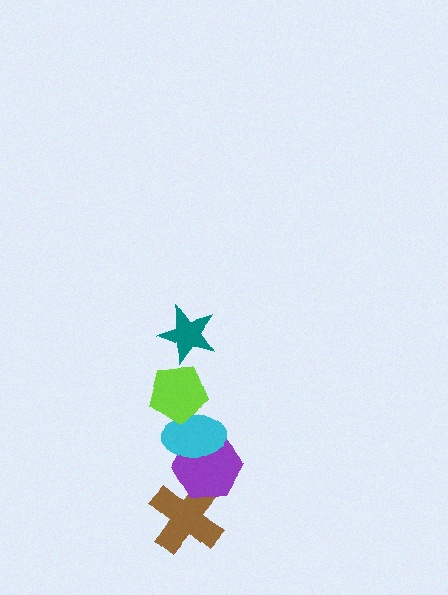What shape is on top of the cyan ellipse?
The lime pentagon is on top of the cyan ellipse.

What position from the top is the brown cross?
The brown cross is 5th from the top.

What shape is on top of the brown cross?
The purple hexagon is on top of the brown cross.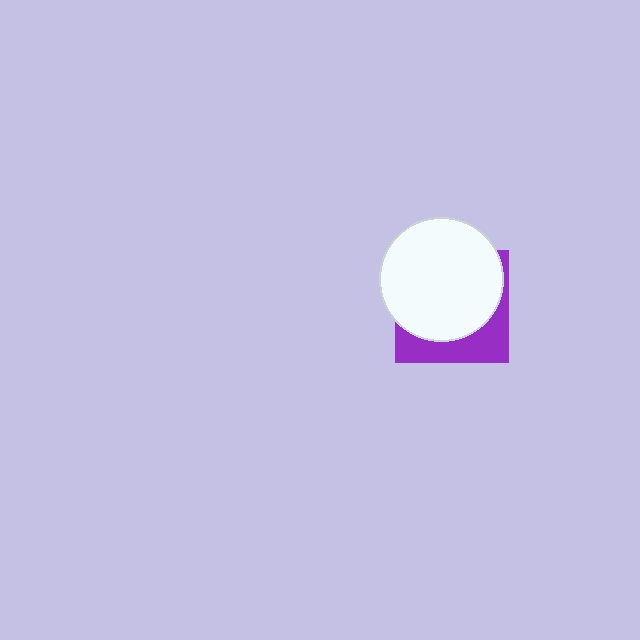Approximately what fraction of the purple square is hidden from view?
Roughly 68% of the purple square is hidden behind the white circle.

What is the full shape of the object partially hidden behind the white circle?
The partially hidden object is a purple square.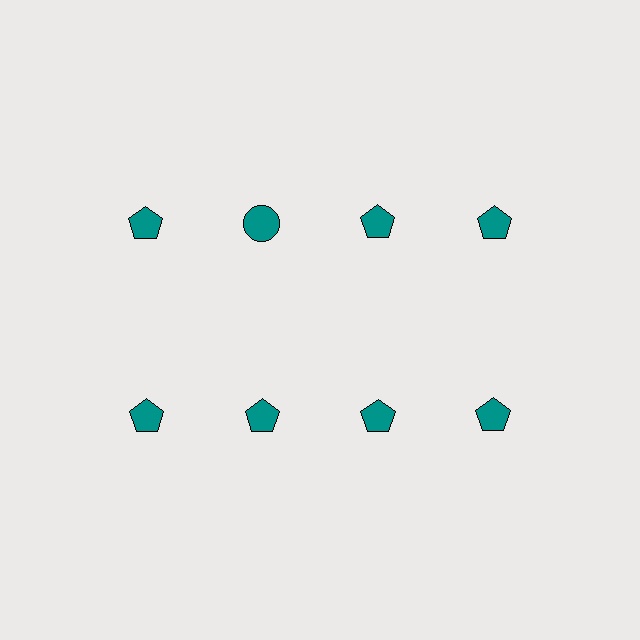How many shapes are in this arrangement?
There are 8 shapes arranged in a grid pattern.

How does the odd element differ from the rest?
It has a different shape: circle instead of pentagon.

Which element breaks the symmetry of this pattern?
The teal circle in the top row, second from left column breaks the symmetry. All other shapes are teal pentagons.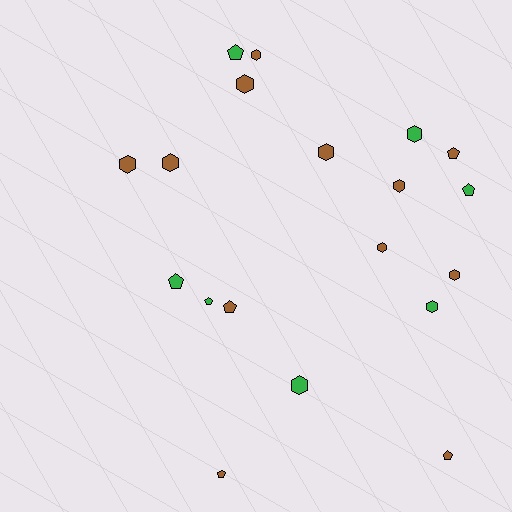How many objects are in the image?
There are 19 objects.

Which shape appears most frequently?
Hexagon, with 11 objects.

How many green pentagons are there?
There are 4 green pentagons.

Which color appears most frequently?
Brown, with 12 objects.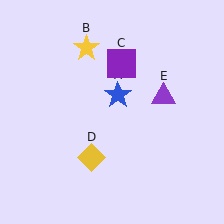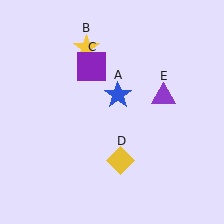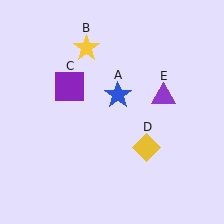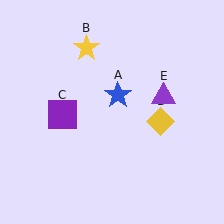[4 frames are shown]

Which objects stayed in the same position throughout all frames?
Blue star (object A) and yellow star (object B) and purple triangle (object E) remained stationary.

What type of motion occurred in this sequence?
The purple square (object C), yellow diamond (object D) rotated counterclockwise around the center of the scene.